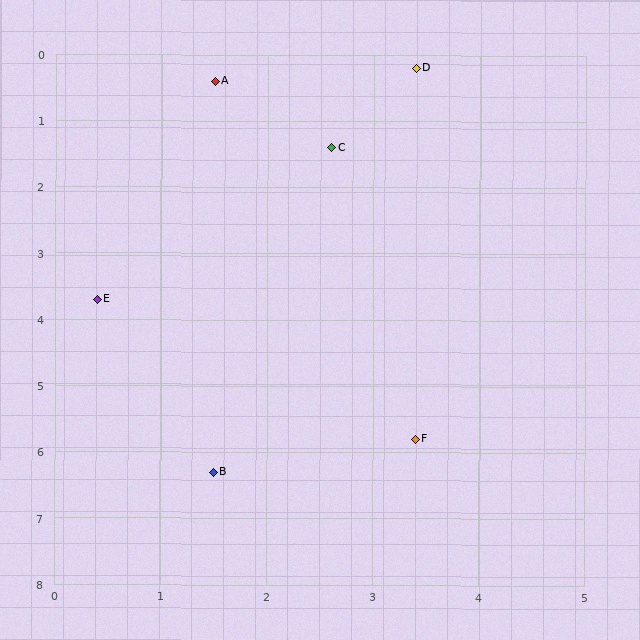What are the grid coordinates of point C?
Point C is at approximately (2.6, 1.4).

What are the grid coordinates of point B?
Point B is at approximately (1.5, 6.3).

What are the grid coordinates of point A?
Point A is at approximately (1.5, 0.4).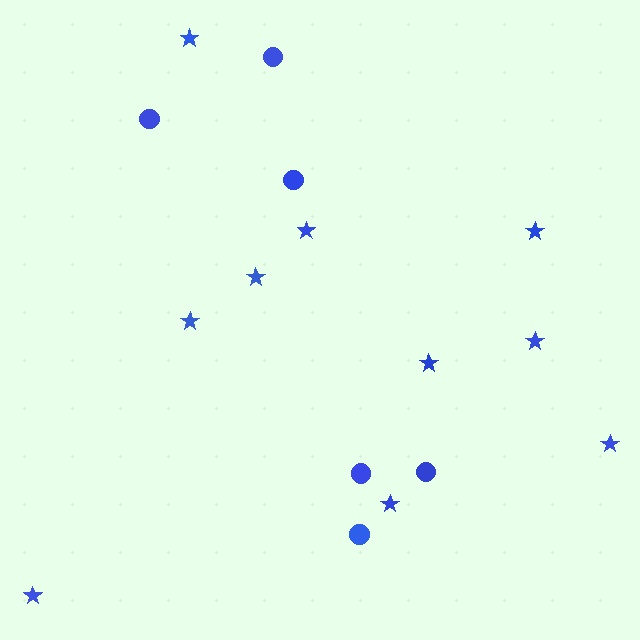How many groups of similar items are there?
There are 2 groups: one group of stars (10) and one group of circles (6).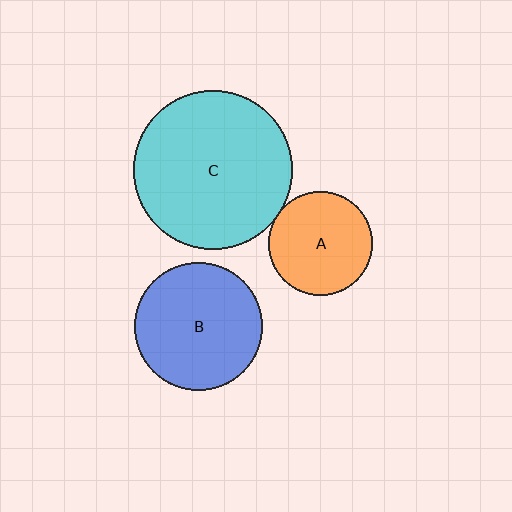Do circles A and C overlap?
Yes.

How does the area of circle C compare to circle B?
Approximately 1.5 times.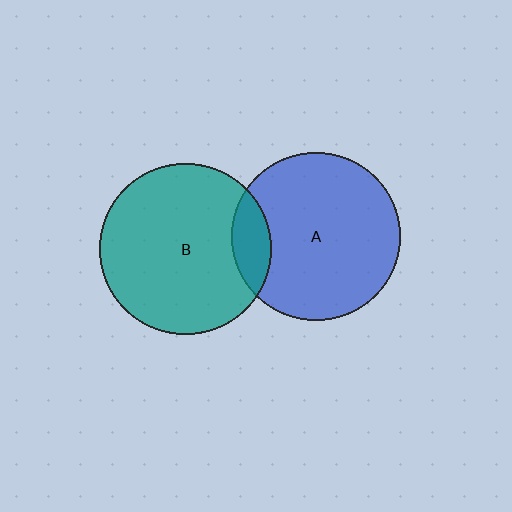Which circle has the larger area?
Circle B (teal).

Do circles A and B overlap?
Yes.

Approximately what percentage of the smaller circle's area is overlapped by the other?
Approximately 15%.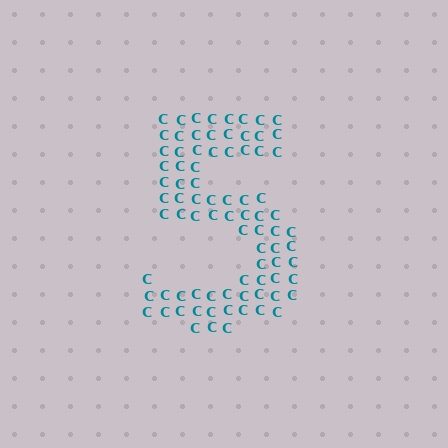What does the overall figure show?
The overall figure shows the digit 5.